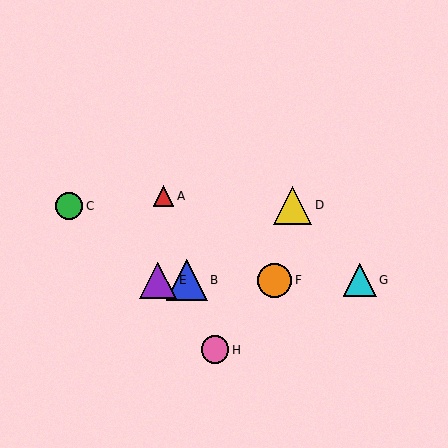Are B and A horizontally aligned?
No, B is at y≈280 and A is at y≈196.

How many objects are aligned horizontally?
4 objects (B, E, F, G) are aligned horizontally.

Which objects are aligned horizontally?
Objects B, E, F, G are aligned horizontally.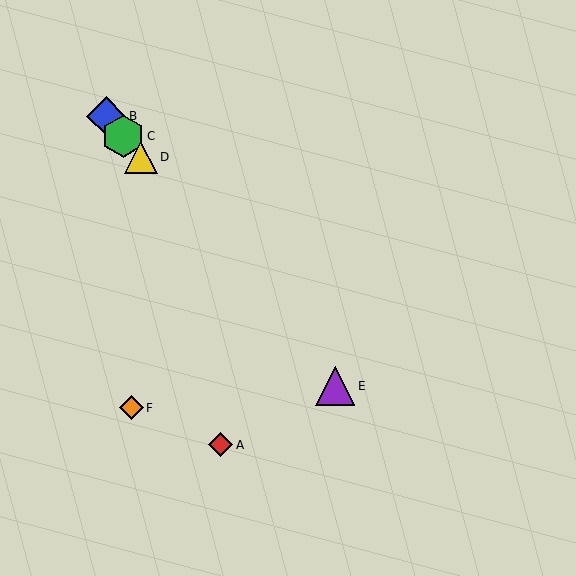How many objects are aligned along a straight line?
4 objects (B, C, D, E) are aligned along a straight line.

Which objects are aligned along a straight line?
Objects B, C, D, E are aligned along a straight line.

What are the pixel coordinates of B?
Object B is at (106, 116).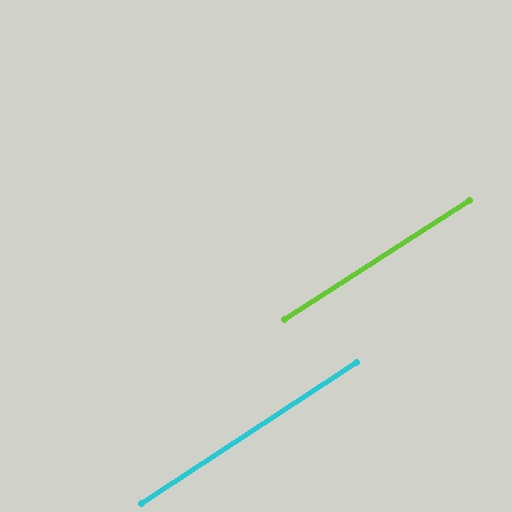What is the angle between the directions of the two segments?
Approximately 1 degree.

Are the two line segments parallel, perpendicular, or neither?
Parallel — their directions differ by only 0.7°.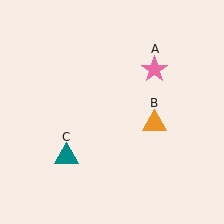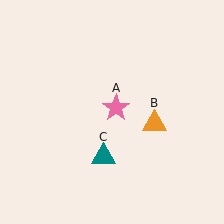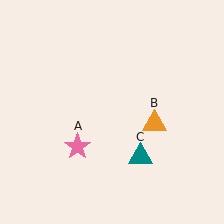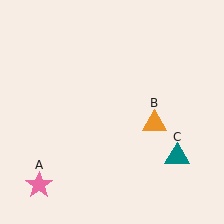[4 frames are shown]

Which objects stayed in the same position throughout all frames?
Orange triangle (object B) remained stationary.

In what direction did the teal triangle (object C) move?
The teal triangle (object C) moved right.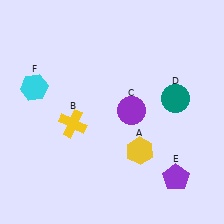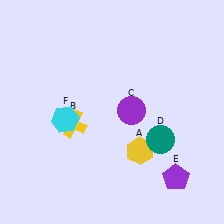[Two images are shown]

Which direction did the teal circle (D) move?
The teal circle (D) moved down.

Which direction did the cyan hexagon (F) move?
The cyan hexagon (F) moved down.